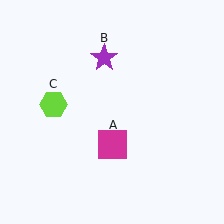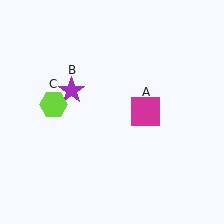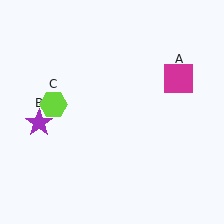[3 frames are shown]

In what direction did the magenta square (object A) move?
The magenta square (object A) moved up and to the right.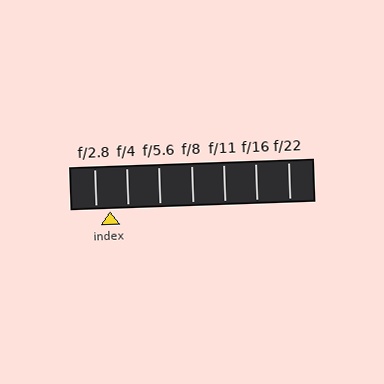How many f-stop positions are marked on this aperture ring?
There are 7 f-stop positions marked.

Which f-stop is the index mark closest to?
The index mark is closest to f/2.8.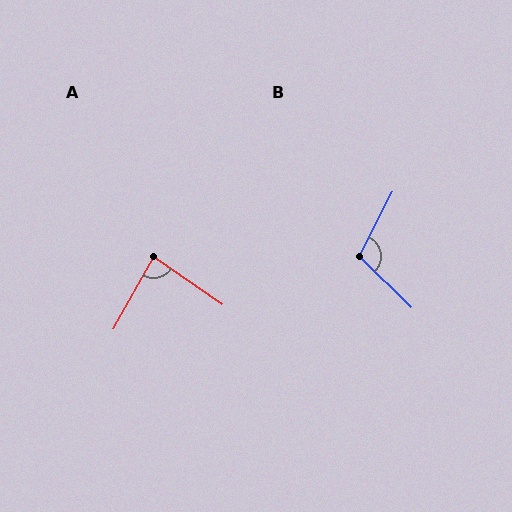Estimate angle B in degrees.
Approximately 107 degrees.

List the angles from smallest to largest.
A (85°), B (107°).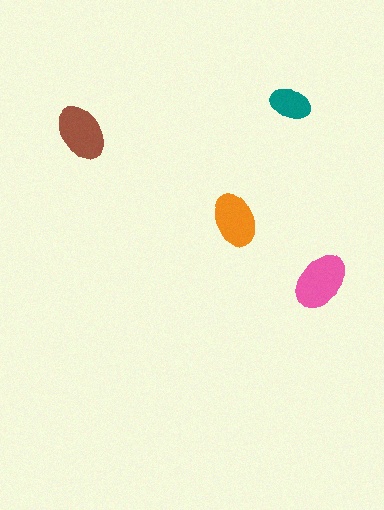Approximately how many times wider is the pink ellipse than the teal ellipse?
About 1.5 times wider.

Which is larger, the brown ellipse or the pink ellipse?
The pink one.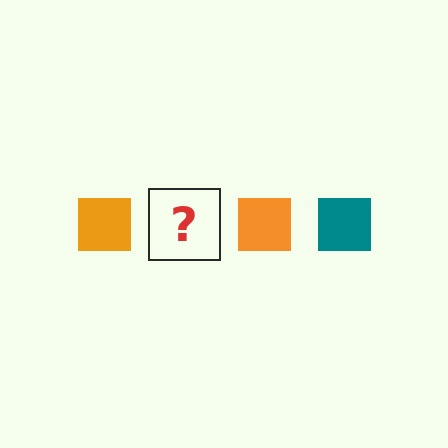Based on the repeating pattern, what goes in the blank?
The blank should be a teal square.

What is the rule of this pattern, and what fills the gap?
The rule is that the pattern cycles through orange, teal squares. The gap should be filled with a teal square.